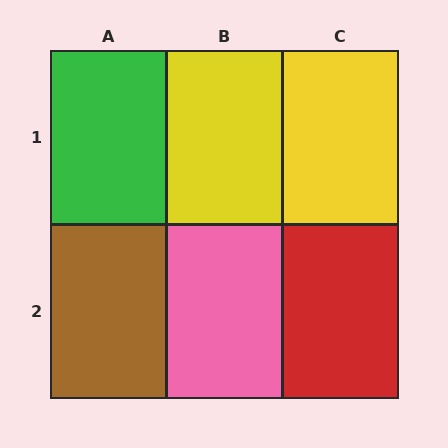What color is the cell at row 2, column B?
Pink.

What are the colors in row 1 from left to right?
Green, yellow, yellow.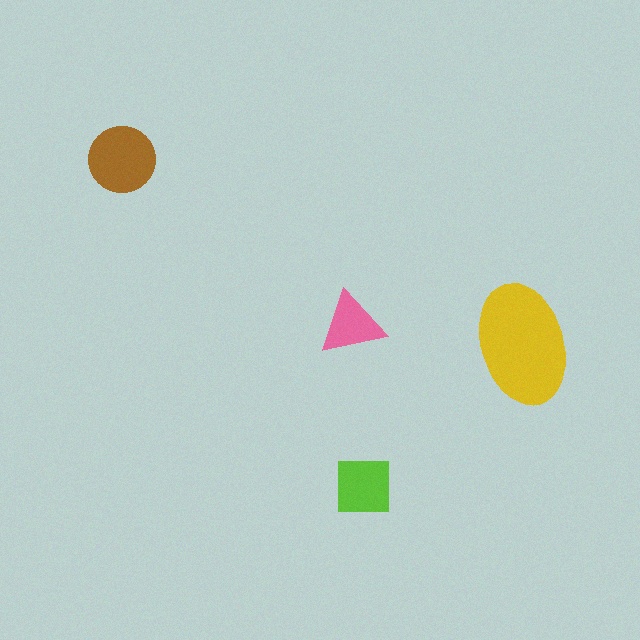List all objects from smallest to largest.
The pink triangle, the lime square, the brown circle, the yellow ellipse.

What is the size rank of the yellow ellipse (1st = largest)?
1st.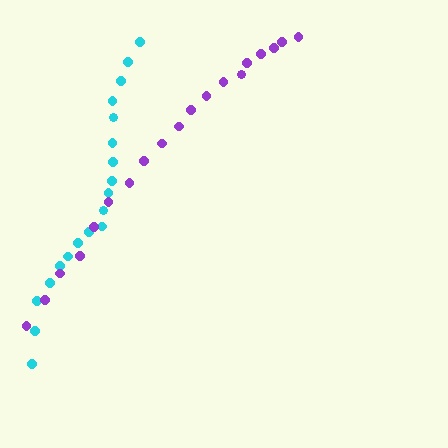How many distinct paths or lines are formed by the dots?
There are 2 distinct paths.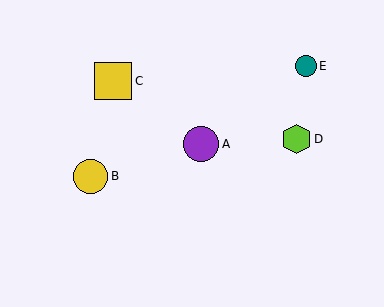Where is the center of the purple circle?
The center of the purple circle is at (201, 144).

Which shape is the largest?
The yellow square (labeled C) is the largest.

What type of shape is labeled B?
Shape B is a yellow circle.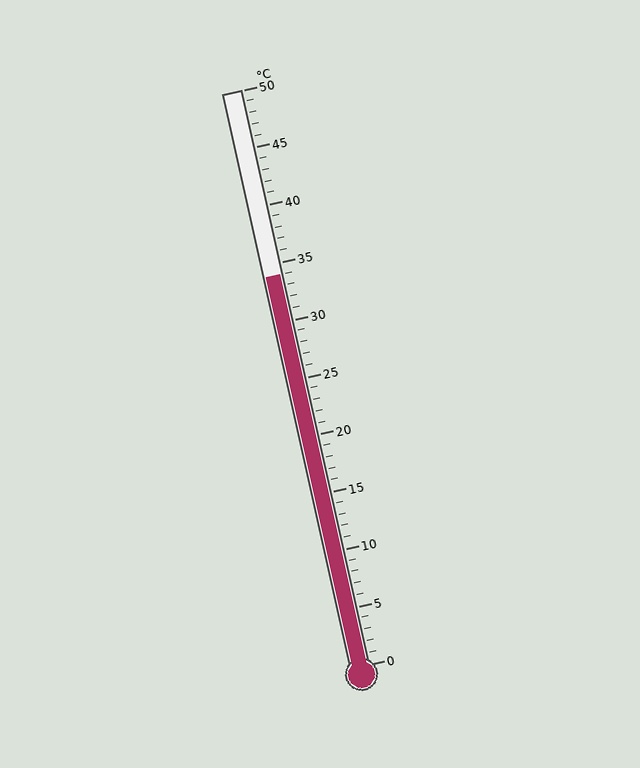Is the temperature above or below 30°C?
The temperature is above 30°C.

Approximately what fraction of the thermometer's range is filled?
The thermometer is filled to approximately 70% of its range.